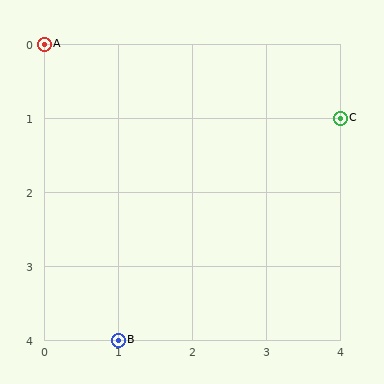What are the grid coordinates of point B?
Point B is at grid coordinates (1, 4).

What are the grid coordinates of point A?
Point A is at grid coordinates (0, 0).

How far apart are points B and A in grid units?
Points B and A are 1 column and 4 rows apart (about 4.1 grid units diagonally).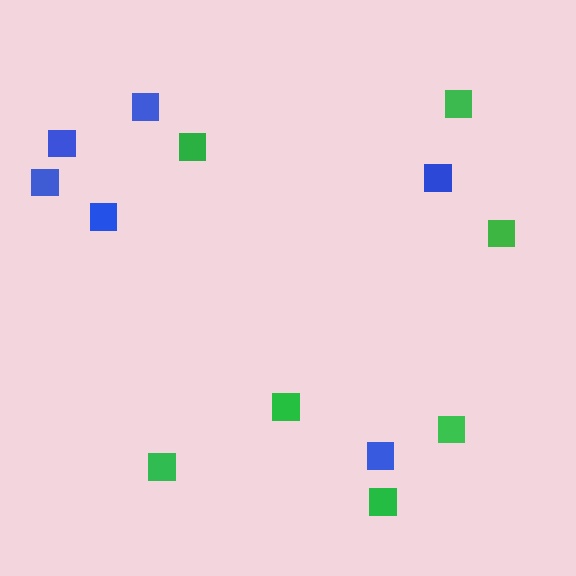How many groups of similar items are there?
There are 2 groups: one group of green squares (7) and one group of blue squares (6).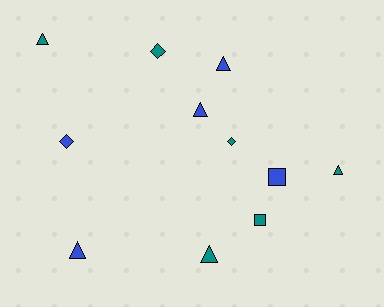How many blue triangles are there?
There are 3 blue triangles.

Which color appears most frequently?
Teal, with 6 objects.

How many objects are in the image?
There are 11 objects.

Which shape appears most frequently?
Triangle, with 6 objects.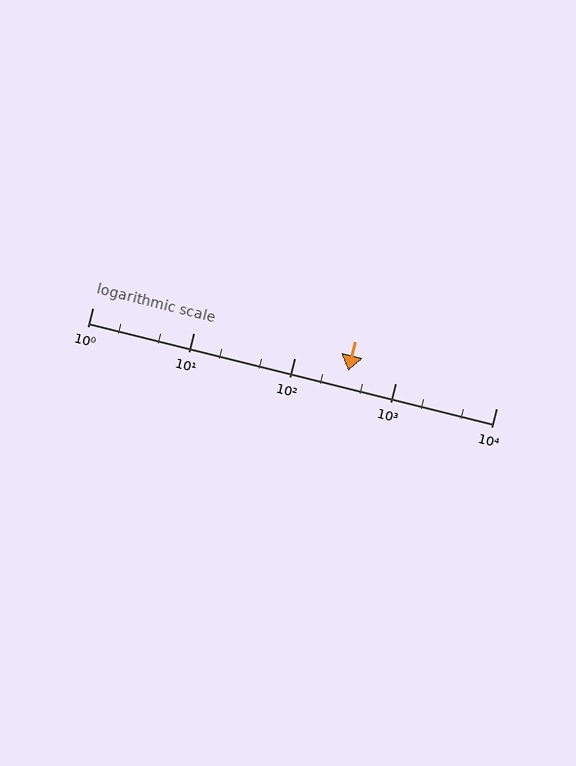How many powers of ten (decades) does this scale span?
The scale spans 4 decades, from 1 to 10000.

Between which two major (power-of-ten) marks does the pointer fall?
The pointer is between 100 and 1000.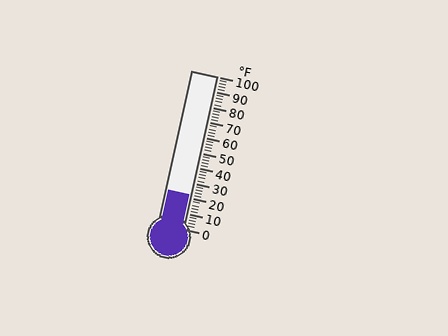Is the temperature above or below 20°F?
The temperature is above 20°F.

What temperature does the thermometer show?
The thermometer shows approximately 22°F.